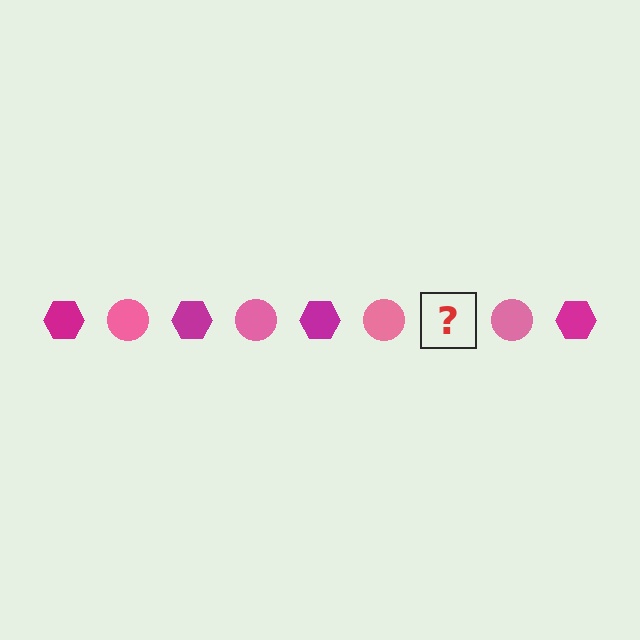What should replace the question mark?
The question mark should be replaced with a magenta hexagon.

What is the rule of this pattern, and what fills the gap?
The rule is that the pattern alternates between magenta hexagon and pink circle. The gap should be filled with a magenta hexagon.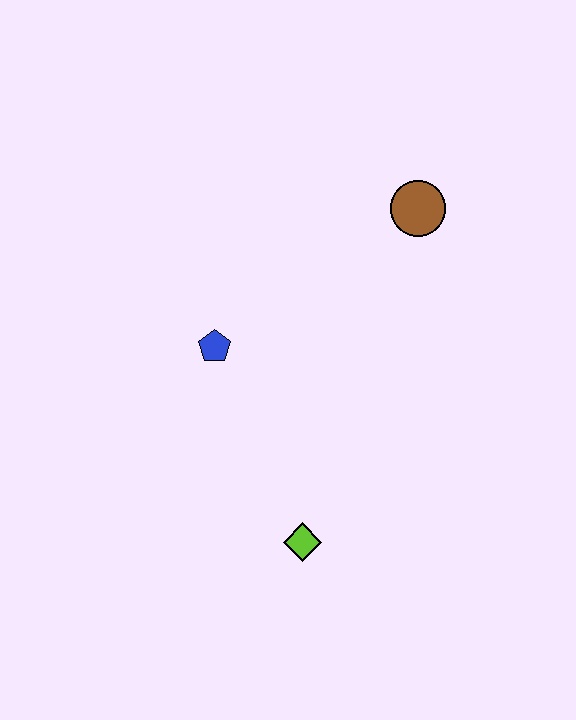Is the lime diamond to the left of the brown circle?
Yes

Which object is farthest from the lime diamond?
The brown circle is farthest from the lime diamond.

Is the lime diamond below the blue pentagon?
Yes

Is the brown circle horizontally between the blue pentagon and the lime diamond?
No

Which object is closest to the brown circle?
The blue pentagon is closest to the brown circle.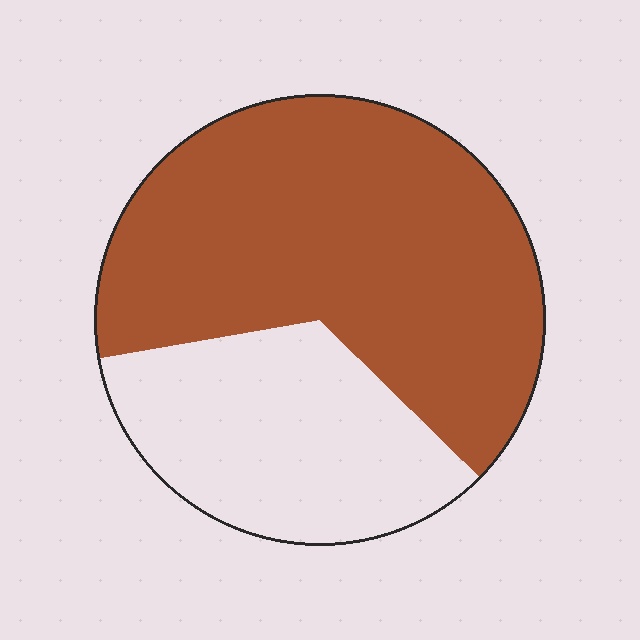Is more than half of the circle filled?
Yes.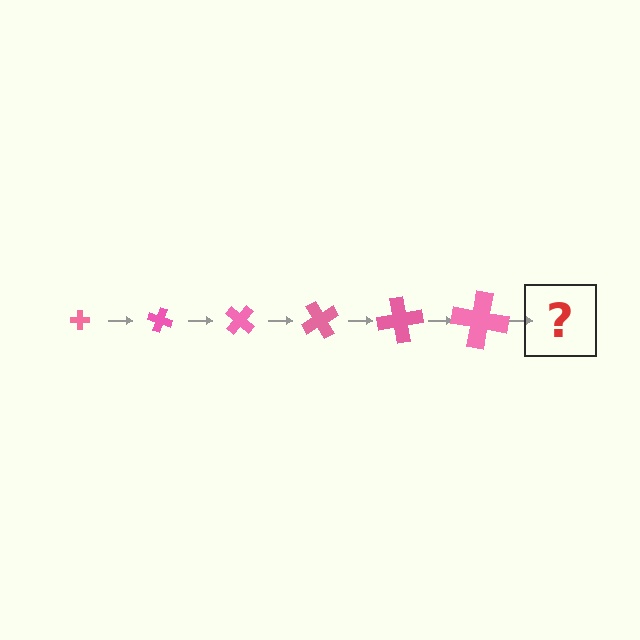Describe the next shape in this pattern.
It should be a cross, larger than the previous one and rotated 120 degrees from the start.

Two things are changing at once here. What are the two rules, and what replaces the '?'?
The two rules are that the cross grows larger each step and it rotates 20 degrees each step. The '?' should be a cross, larger than the previous one and rotated 120 degrees from the start.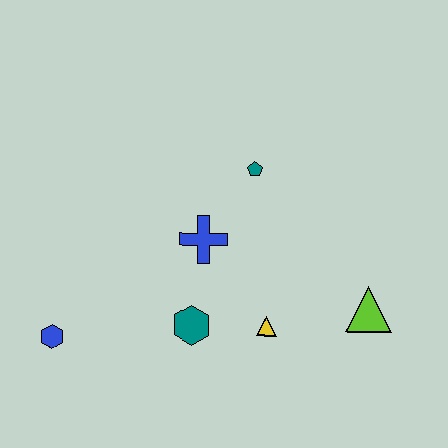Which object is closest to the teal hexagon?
The yellow triangle is closest to the teal hexagon.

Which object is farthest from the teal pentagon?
The blue hexagon is farthest from the teal pentagon.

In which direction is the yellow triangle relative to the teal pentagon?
The yellow triangle is below the teal pentagon.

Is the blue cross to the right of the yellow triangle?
No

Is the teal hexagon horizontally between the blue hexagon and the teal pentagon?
Yes